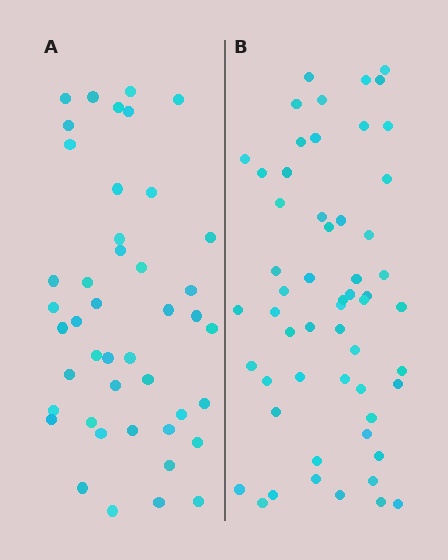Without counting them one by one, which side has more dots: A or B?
Region B (the right region) has more dots.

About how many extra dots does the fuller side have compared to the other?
Region B has roughly 12 or so more dots than region A.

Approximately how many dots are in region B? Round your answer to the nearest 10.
About 60 dots. (The exact count is 56, which rounds to 60.)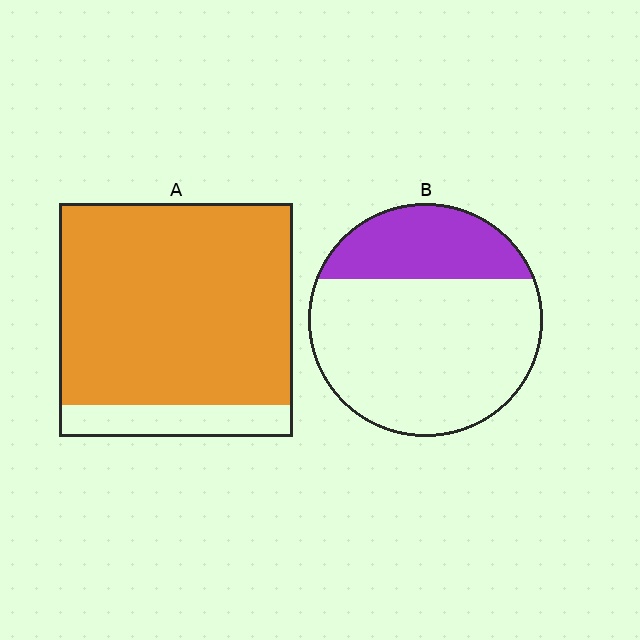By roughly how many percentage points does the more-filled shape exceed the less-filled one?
By roughly 60 percentage points (A over B).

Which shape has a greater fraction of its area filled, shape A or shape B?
Shape A.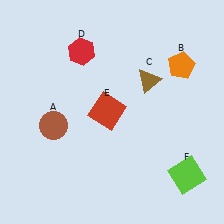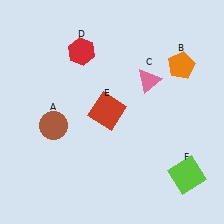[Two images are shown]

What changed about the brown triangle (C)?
In Image 1, C is brown. In Image 2, it changed to pink.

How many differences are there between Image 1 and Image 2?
There is 1 difference between the two images.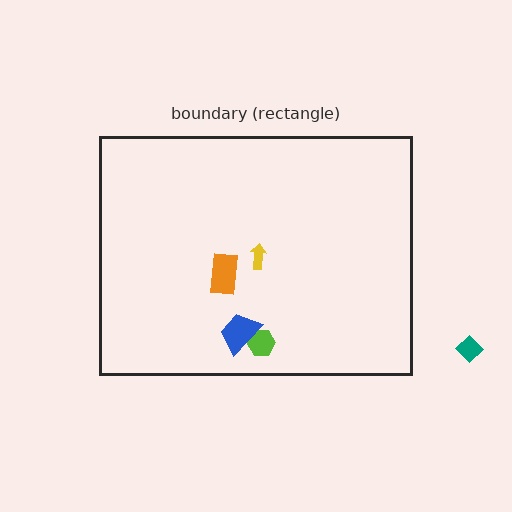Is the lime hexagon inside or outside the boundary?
Inside.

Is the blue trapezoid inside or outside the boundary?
Inside.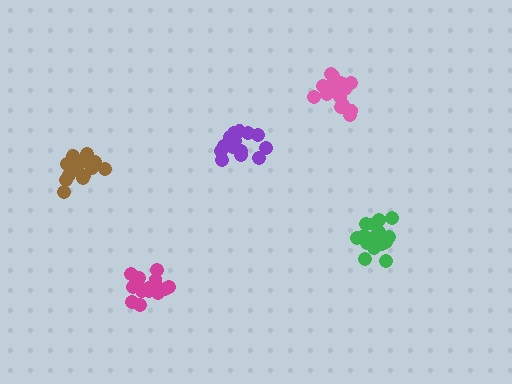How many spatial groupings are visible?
There are 5 spatial groupings.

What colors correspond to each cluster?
The clusters are colored: purple, green, magenta, brown, pink.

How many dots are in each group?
Group 1: 15 dots, Group 2: 19 dots, Group 3: 16 dots, Group 4: 17 dots, Group 5: 16 dots (83 total).